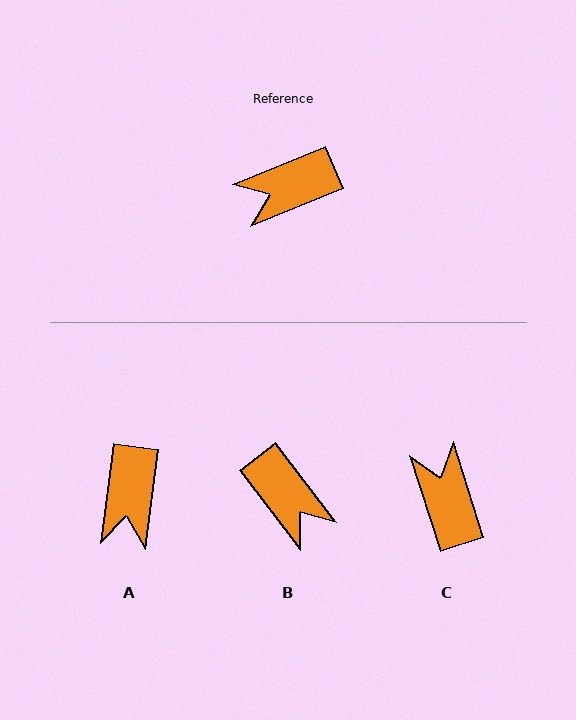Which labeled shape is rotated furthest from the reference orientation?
B, about 105 degrees away.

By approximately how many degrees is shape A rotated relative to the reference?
Approximately 60 degrees counter-clockwise.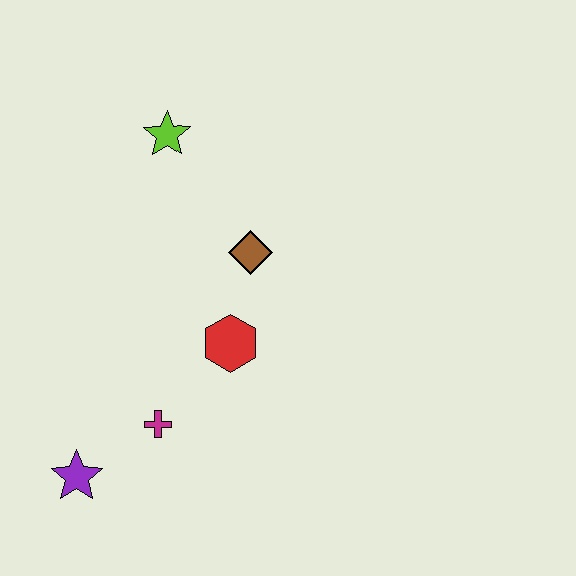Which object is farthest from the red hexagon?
The lime star is farthest from the red hexagon.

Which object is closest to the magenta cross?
The purple star is closest to the magenta cross.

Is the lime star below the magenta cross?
No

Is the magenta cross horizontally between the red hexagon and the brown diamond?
No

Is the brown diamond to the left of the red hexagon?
No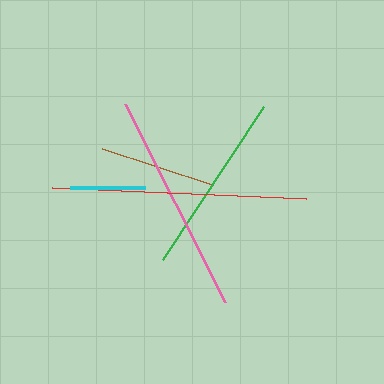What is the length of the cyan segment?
The cyan segment is approximately 76 pixels long.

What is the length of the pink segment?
The pink segment is approximately 222 pixels long.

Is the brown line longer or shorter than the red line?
The red line is longer than the brown line.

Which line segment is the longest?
The red line is the longest at approximately 254 pixels.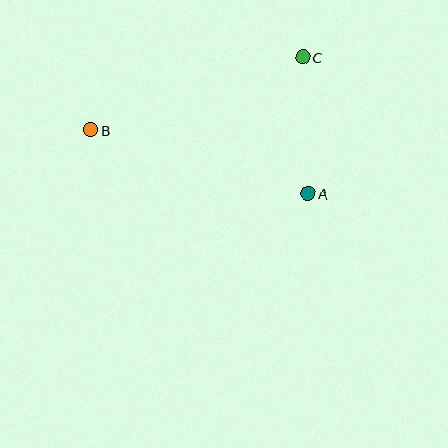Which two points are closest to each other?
Points A and C are closest to each other.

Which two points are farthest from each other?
Points A and B are farthest from each other.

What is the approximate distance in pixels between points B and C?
The distance between B and C is approximately 224 pixels.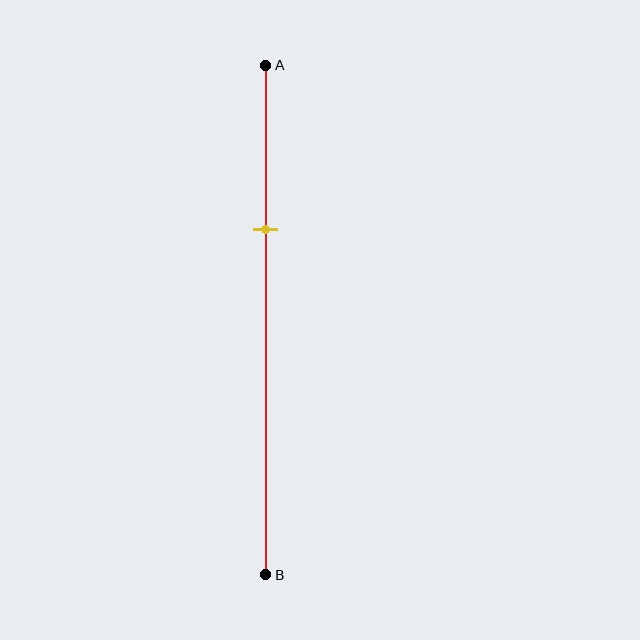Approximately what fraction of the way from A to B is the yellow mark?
The yellow mark is approximately 30% of the way from A to B.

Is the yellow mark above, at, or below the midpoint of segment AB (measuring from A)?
The yellow mark is above the midpoint of segment AB.